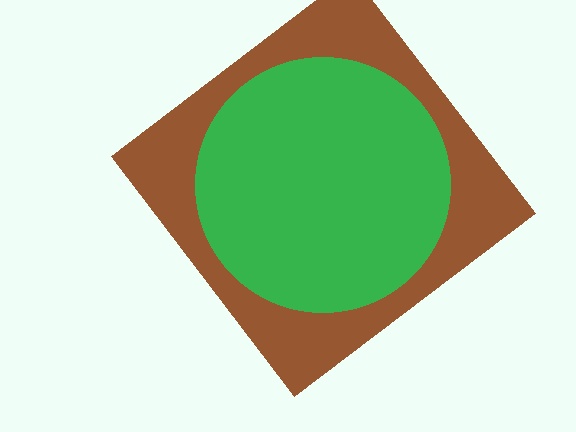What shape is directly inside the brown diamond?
The green circle.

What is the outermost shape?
The brown diamond.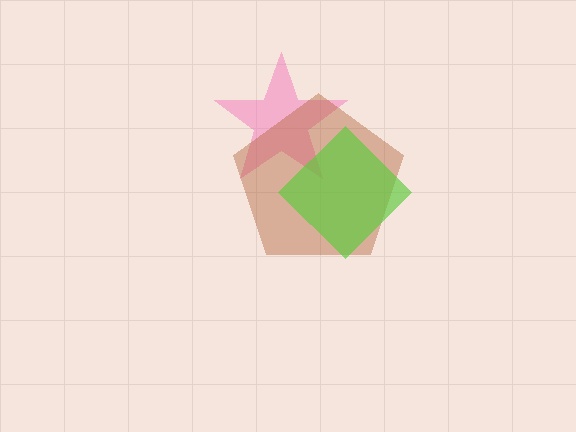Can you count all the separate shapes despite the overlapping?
Yes, there are 3 separate shapes.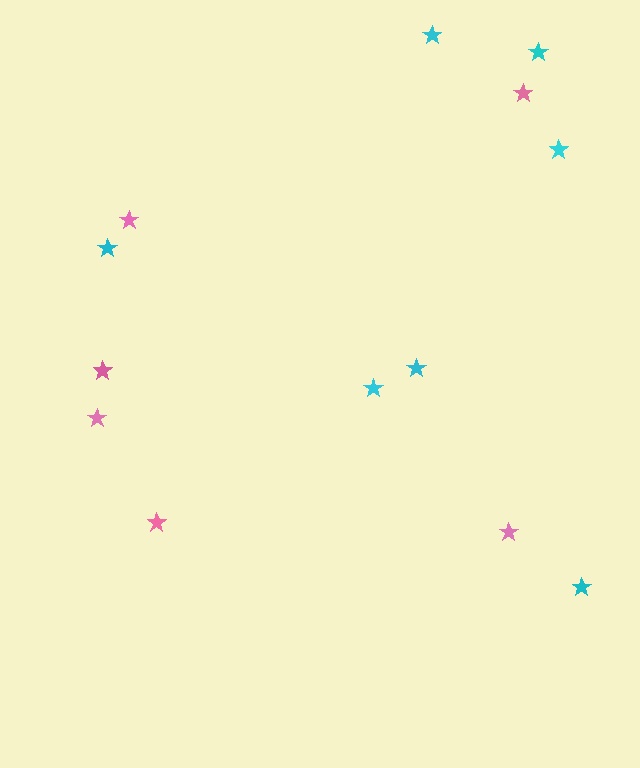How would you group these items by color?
There are 2 groups: one group of cyan stars (7) and one group of pink stars (6).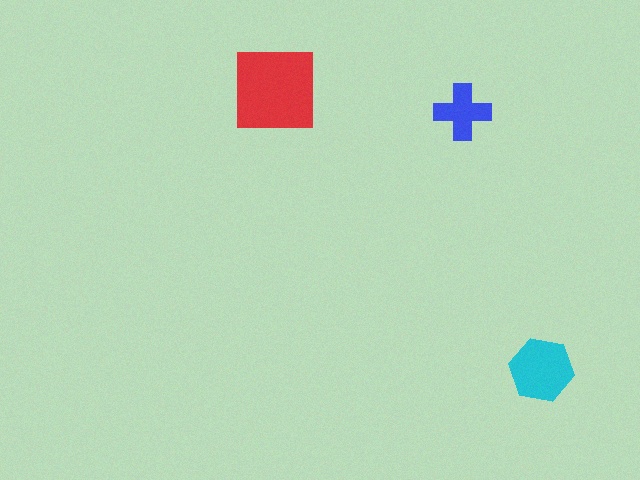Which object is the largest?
The red square.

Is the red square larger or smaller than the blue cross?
Larger.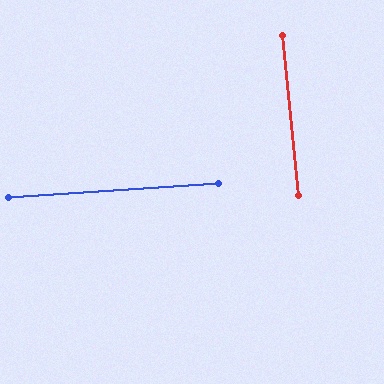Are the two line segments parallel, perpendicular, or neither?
Perpendicular — they meet at approximately 88°.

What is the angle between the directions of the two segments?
Approximately 88 degrees.